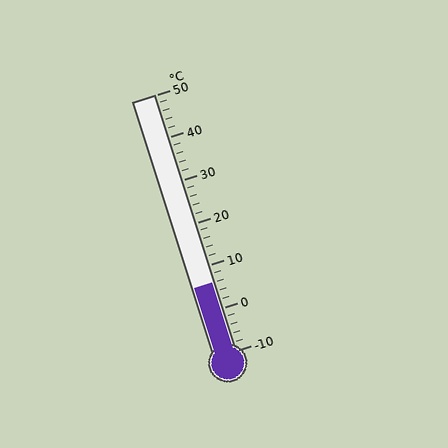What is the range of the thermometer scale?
The thermometer scale ranges from -10°C to 50°C.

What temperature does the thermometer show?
The thermometer shows approximately 6°C.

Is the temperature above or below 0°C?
The temperature is above 0°C.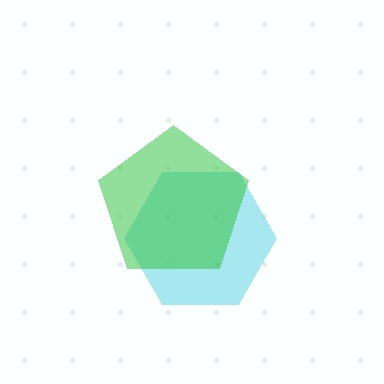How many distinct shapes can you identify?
There are 2 distinct shapes: a cyan hexagon, a green pentagon.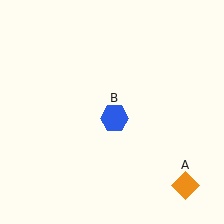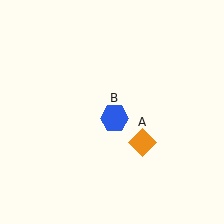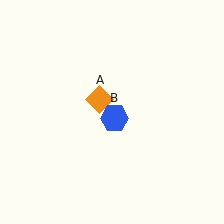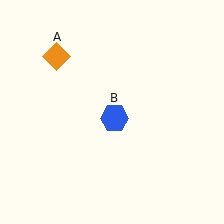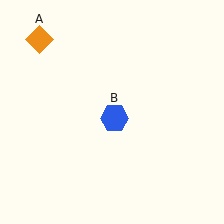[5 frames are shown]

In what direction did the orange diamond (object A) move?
The orange diamond (object A) moved up and to the left.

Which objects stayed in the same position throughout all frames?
Blue hexagon (object B) remained stationary.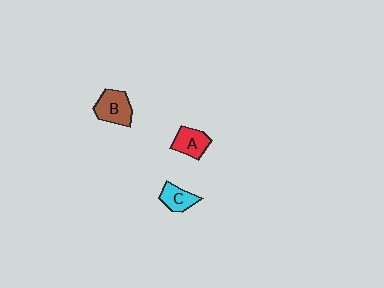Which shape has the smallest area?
Shape C (cyan).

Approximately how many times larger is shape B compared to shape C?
Approximately 1.4 times.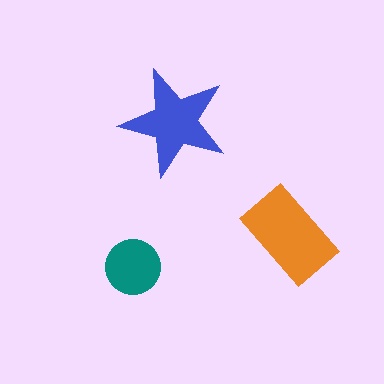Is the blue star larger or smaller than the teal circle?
Larger.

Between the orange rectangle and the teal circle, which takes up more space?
The orange rectangle.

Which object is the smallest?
The teal circle.